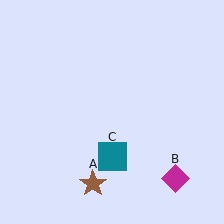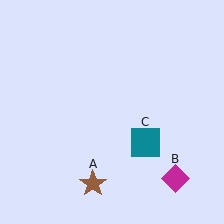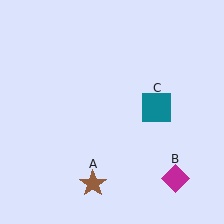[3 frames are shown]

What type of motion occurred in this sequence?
The teal square (object C) rotated counterclockwise around the center of the scene.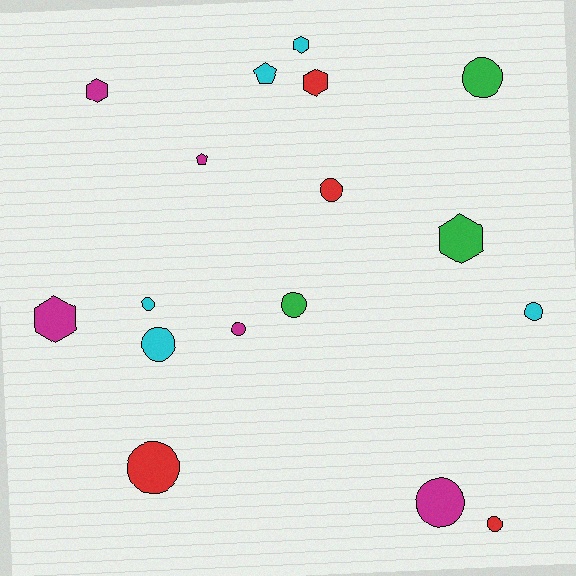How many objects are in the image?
There are 17 objects.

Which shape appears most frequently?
Circle, with 10 objects.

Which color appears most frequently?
Cyan, with 5 objects.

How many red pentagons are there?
There are no red pentagons.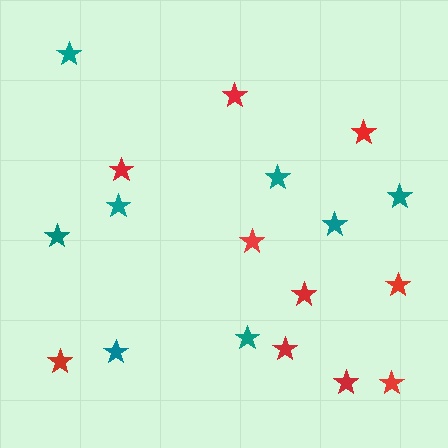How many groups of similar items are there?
There are 2 groups: one group of red stars (10) and one group of teal stars (8).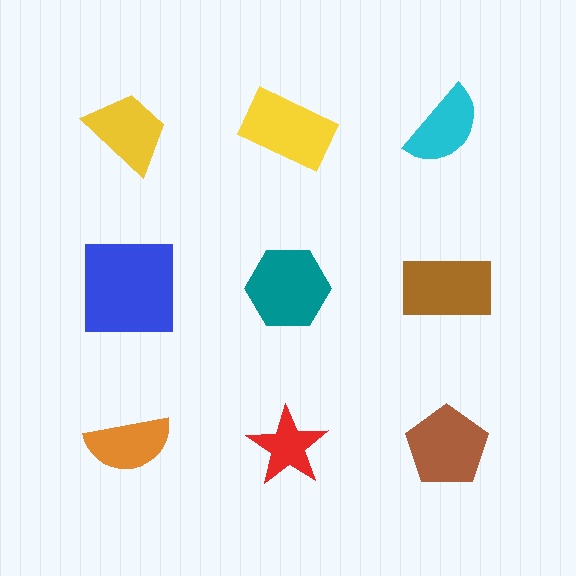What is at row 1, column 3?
A cyan semicircle.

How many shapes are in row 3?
3 shapes.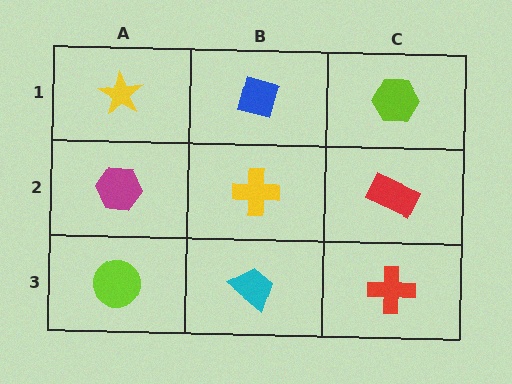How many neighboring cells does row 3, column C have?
2.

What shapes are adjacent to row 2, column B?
A blue diamond (row 1, column B), a cyan trapezoid (row 3, column B), a magenta hexagon (row 2, column A), a red rectangle (row 2, column C).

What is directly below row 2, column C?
A red cross.